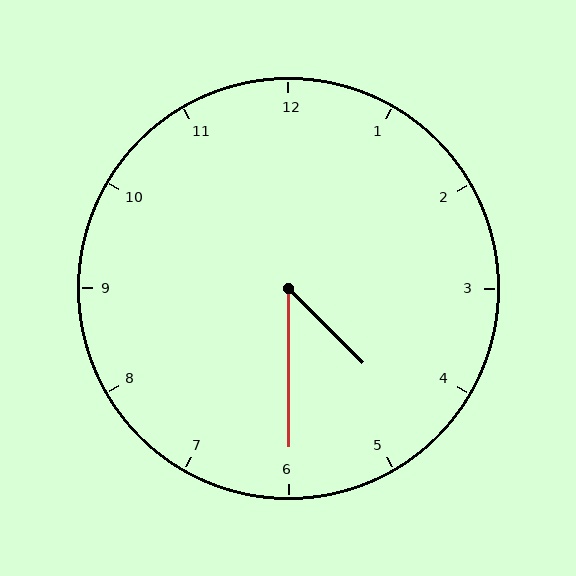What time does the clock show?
4:30.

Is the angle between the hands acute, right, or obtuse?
It is acute.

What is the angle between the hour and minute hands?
Approximately 45 degrees.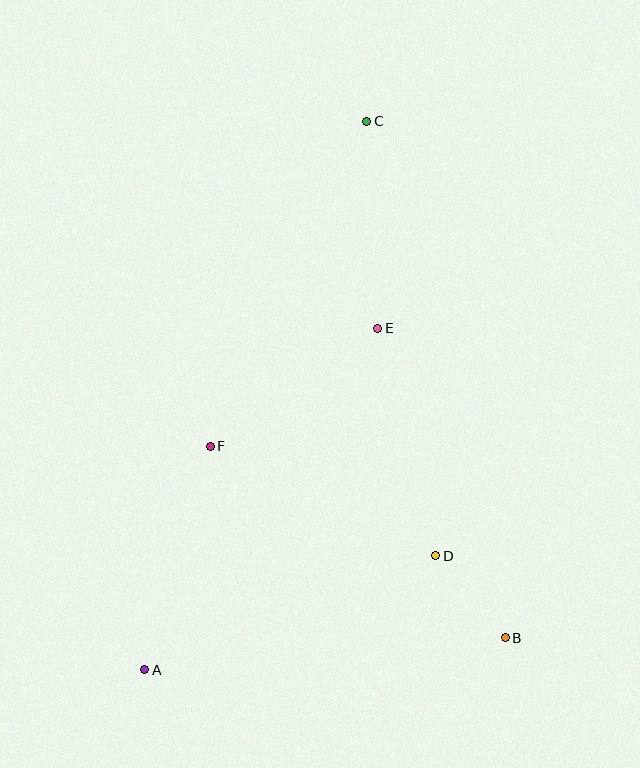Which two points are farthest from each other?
Points A and C are farthest from each other.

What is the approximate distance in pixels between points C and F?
The distance between C and F is approximately 361 pixels.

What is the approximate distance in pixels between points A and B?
The distance between A and B is approximately 362 pixels.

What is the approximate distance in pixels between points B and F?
The distance between B and F is approximately 351 pixels.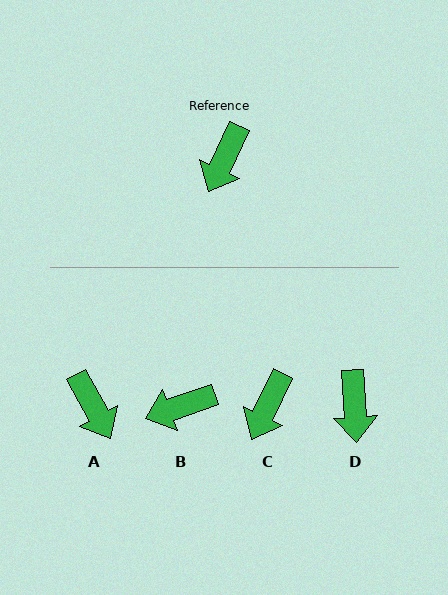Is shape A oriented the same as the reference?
No, it is off by about 53 degrees.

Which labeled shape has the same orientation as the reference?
C.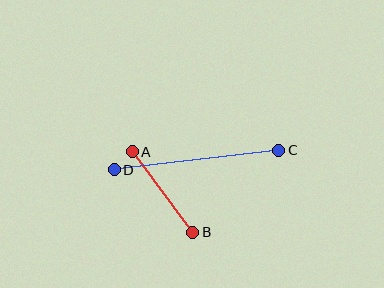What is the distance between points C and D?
The distance is approximately 165 pixels.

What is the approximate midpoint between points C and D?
The midpoint is at approximately (197, 160) pixels.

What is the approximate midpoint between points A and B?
The midpoint is at approximately (163, 192) pixels.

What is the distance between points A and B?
The distance is approximately 100 pixels.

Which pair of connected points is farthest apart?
Points C and D are farthest apart.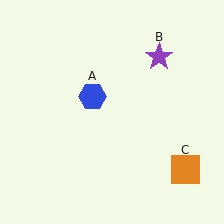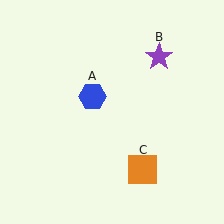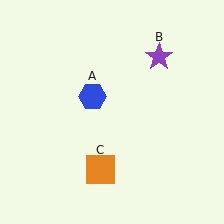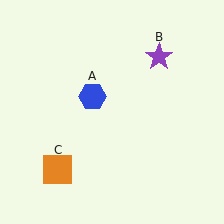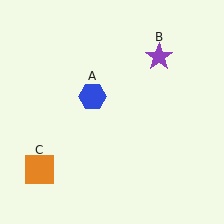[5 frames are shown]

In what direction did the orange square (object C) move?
The orange square (object C) moved left.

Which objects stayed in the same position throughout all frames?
Blue hexagon (object A) and purple star (object B) remained stationary.